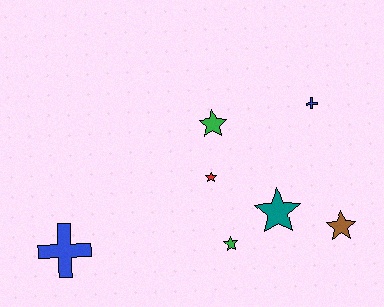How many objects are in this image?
There are 7 objects.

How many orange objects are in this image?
There are no orange objects.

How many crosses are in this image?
There are 2 crosses.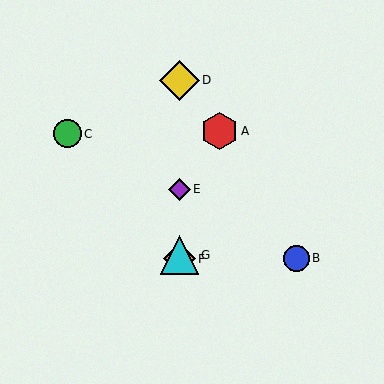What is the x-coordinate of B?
Object B is at x≈296.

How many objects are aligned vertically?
4 objects (D, E, F, G) are aligned vertically.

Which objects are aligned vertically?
Objects D, E, F, G are aligned vertically.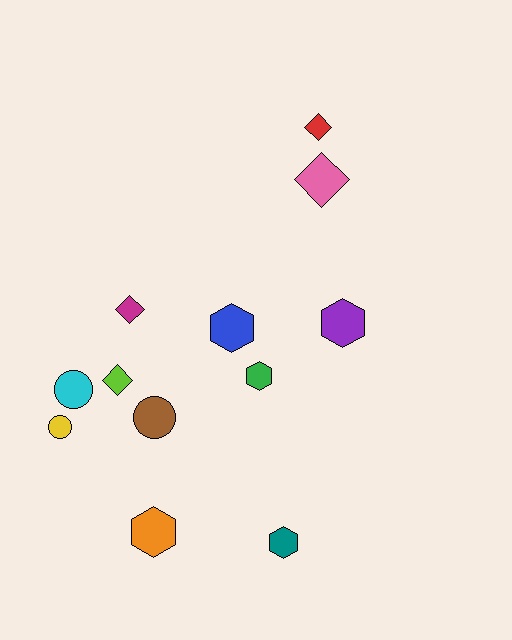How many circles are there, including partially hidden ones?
There are 3 circles.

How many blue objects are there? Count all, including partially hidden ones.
There is 1 blue object.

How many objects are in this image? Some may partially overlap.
There are 12 objects.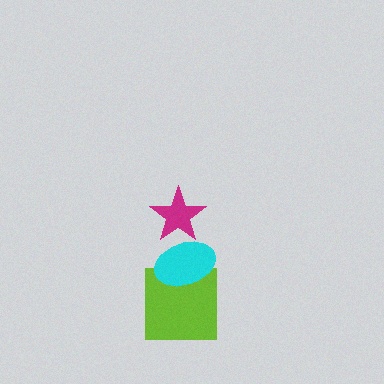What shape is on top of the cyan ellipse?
The magenta star is on top of the cyan ellipse.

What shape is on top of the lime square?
The cyan ellipse is on top of the lime square.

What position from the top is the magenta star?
The magenta star is 1st from the top.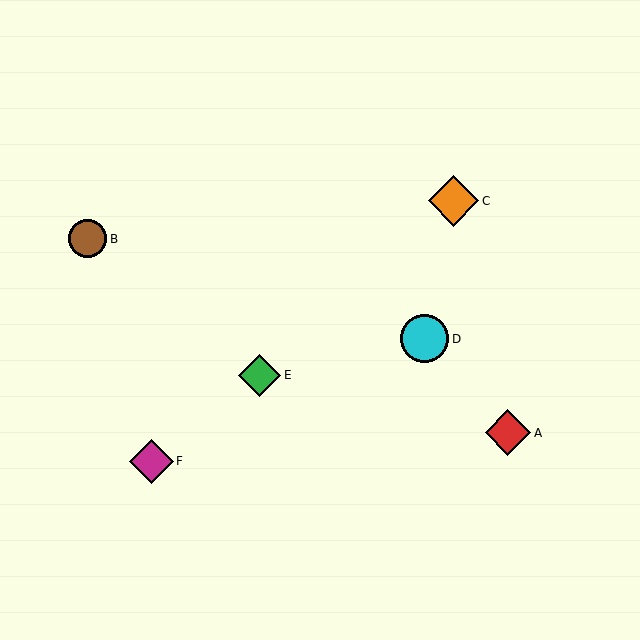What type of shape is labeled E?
Shape E is a green diamond.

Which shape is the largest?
The orange diamond (labeled C) is the largest.